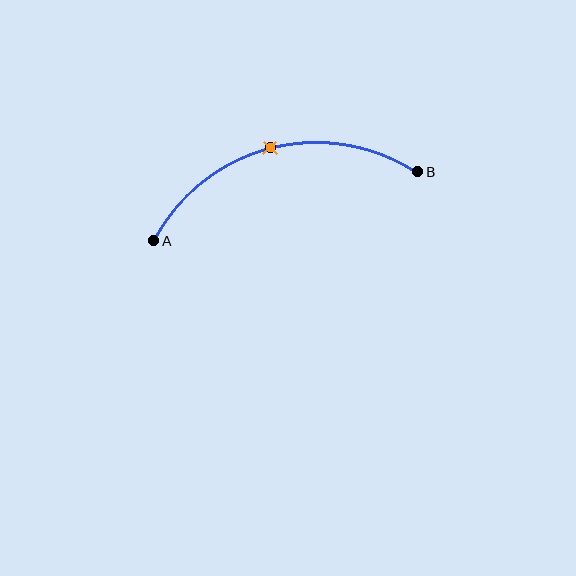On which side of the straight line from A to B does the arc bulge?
The arc bulges above the straight line connecting A and B.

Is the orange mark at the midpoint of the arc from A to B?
Yes. The orange mark lies on the arc at equal arc-length from both A and B — it is the arc midpoint.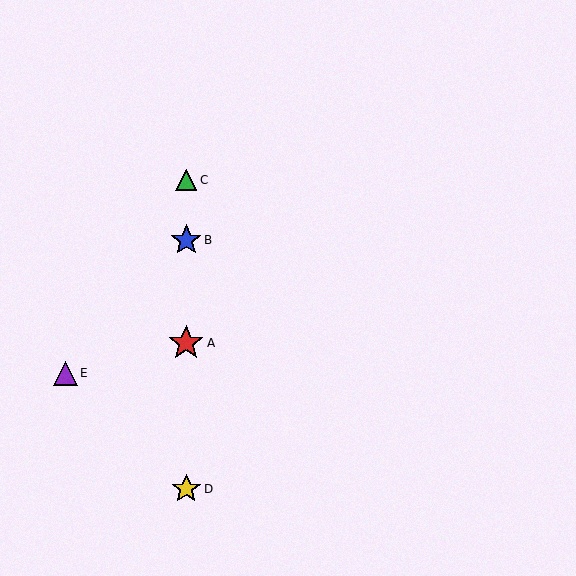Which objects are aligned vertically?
Objects A, B, C, D are aligned vertically.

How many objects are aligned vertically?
4 objects (A, B, C, D) are aligned vertically.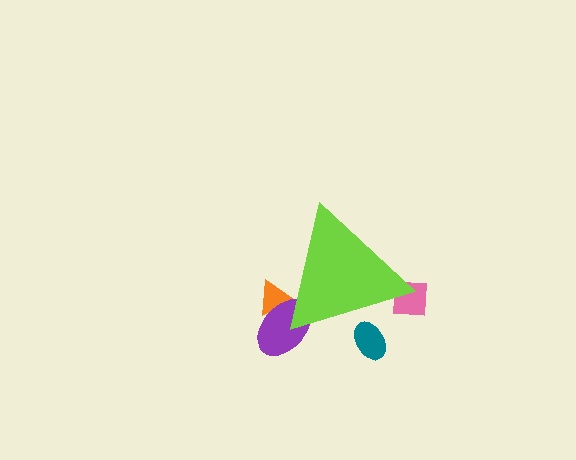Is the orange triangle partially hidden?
Yes, the orange triangle is partially hidden behind the lime triangle.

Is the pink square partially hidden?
Yes, the pink square is partially hidden behind the lime triangle.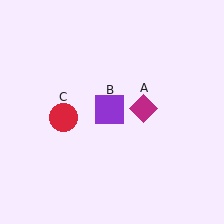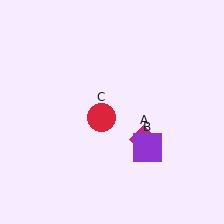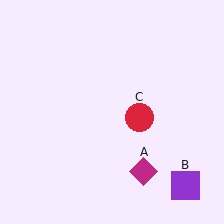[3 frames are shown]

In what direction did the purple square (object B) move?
The purple square (object B) moved down and to the right.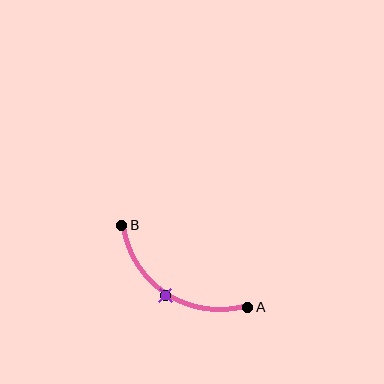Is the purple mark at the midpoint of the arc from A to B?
Yes. The purple mark lies on the arc at equal arc-length from both A and B — it is the arc midpoint.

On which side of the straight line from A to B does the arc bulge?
The arc bulges below the straight line connecting A and B.